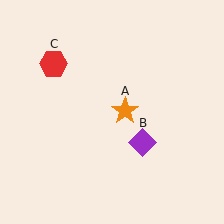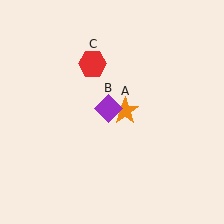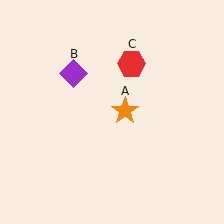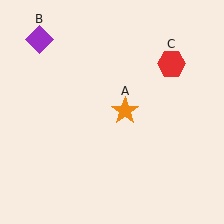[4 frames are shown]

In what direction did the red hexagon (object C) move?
The red hexagon (object C) moved right.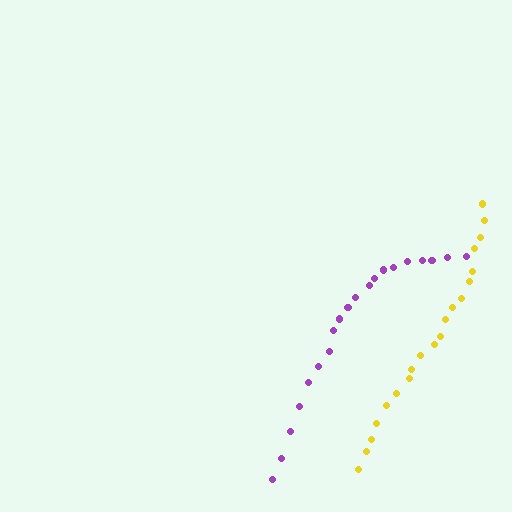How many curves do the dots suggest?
There are 2 distinct paths.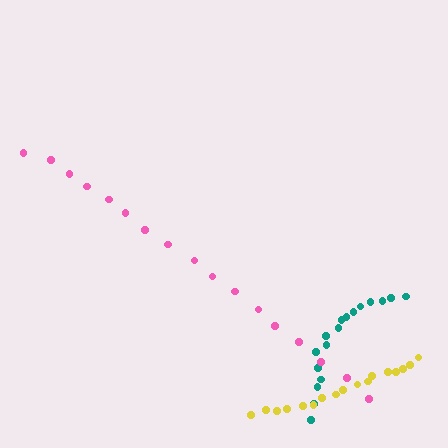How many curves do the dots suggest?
There are 3 distinct paths.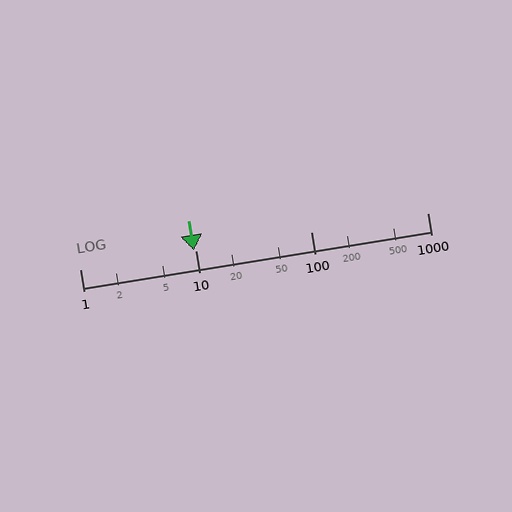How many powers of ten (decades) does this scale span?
The scale spans 3 decades, from 1 to 1000.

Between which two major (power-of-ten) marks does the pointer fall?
The pointer is between 1 and 10.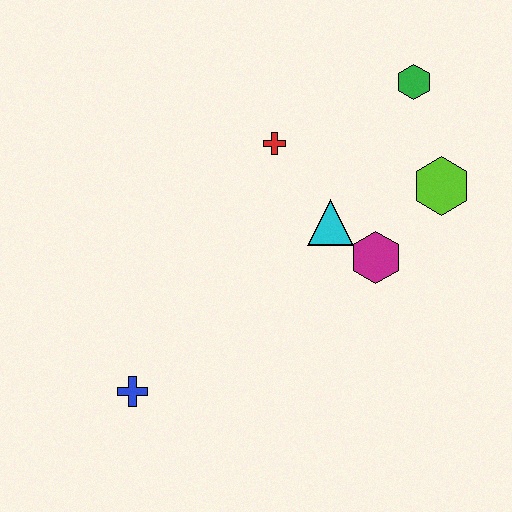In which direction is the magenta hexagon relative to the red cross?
The magenta hexagon is below the red cross.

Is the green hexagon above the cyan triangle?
Yes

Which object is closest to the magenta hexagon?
The cyan triangle is closest to the magenta hexagon.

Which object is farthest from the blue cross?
The green hexagon is farthest from the blue cross.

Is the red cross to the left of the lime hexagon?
Yes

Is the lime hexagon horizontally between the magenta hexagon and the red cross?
No